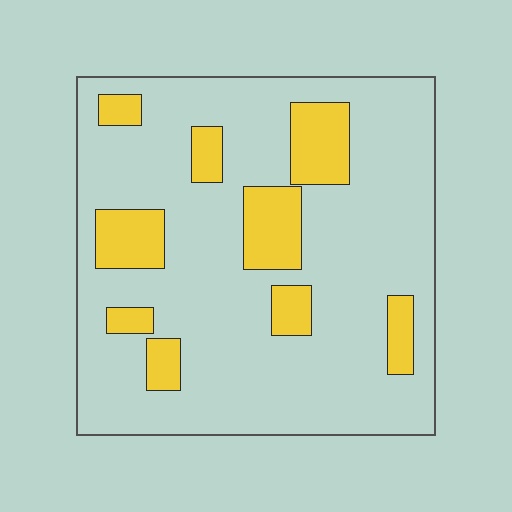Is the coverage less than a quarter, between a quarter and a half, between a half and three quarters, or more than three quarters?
Less than a quarter.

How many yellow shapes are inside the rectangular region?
9.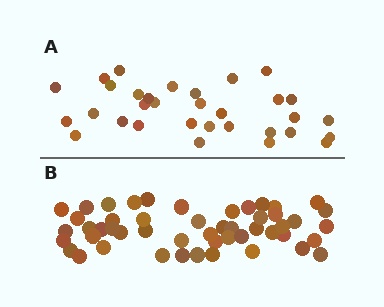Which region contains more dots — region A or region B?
Region B (the bottom region) has more dots.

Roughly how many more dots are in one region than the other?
Region B has approximately 20 more dots than region A.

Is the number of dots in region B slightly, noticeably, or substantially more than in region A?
Region B has substantially more. The ratio is roughly 1.6 to 1.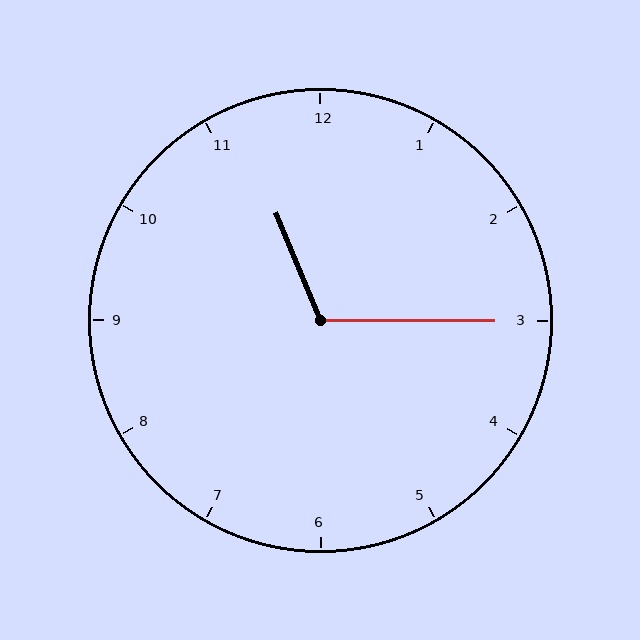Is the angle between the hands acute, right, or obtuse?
It is obtuse.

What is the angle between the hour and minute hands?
Approximately 112 degrees.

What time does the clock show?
11:15.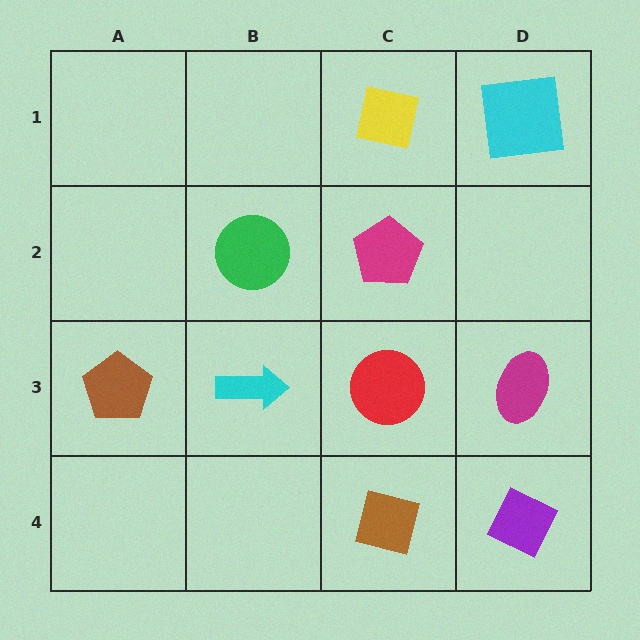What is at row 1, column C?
A yellow square.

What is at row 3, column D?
A magenta ellipse.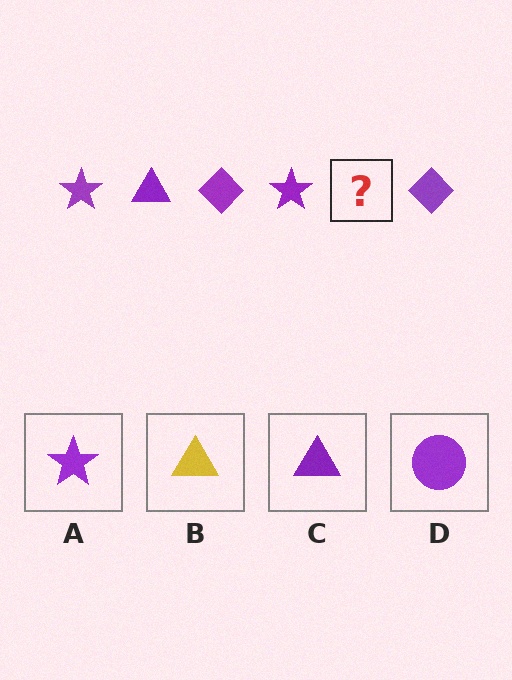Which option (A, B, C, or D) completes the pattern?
C.